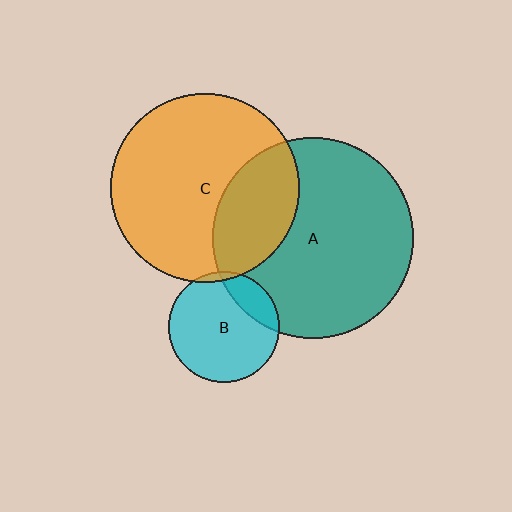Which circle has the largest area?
Circle A (teal).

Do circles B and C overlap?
Yes.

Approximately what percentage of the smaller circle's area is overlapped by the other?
Approximately 5%.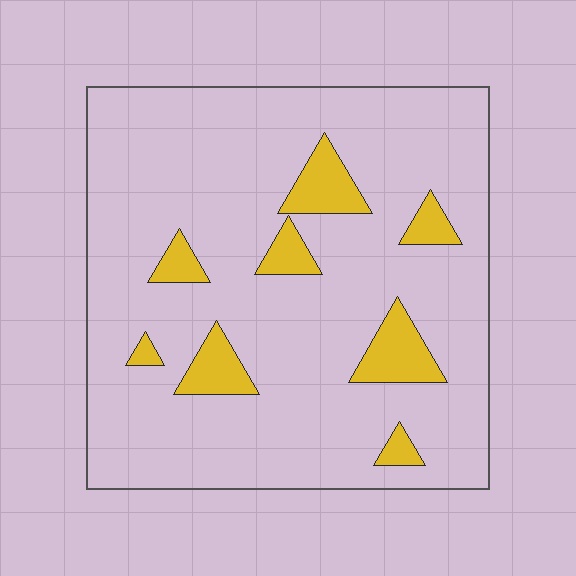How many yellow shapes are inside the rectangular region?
8.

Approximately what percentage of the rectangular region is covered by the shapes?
Approximately 10%.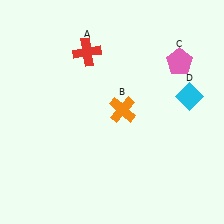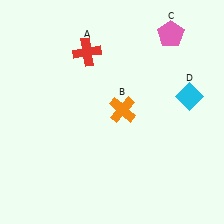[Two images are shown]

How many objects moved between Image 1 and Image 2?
1 object moved between the two images.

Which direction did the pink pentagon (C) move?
The pink pentagon (C) moved up.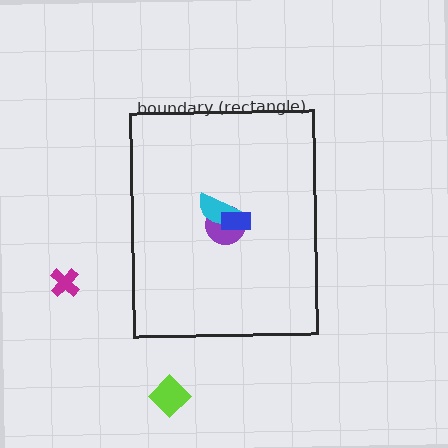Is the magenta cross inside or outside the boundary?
Outside.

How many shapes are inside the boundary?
3 inside, 2 outside.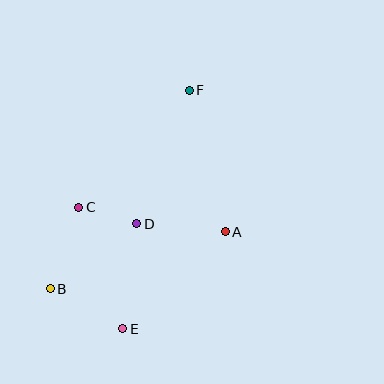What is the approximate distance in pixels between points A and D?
The distance between A and D is approximately 89 pixels.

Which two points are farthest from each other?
Points E and F are farthest from each other.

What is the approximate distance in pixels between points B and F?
The distance between B and F is approximately 242 pixels.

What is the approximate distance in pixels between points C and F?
The distance between C and F is approximately 161 pixels.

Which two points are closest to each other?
Points C and D are closest to each other.